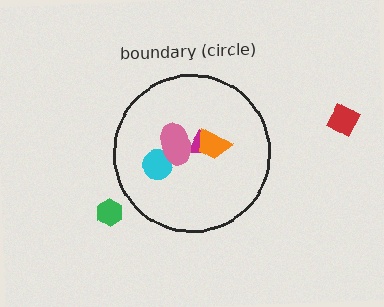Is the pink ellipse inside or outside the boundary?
Inside.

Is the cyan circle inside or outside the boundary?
Inside.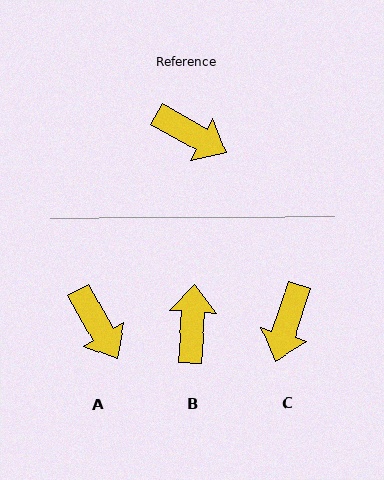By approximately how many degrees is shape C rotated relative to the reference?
Approximately 79 degrees clockwise.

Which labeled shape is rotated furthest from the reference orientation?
B, about 115 degrees away.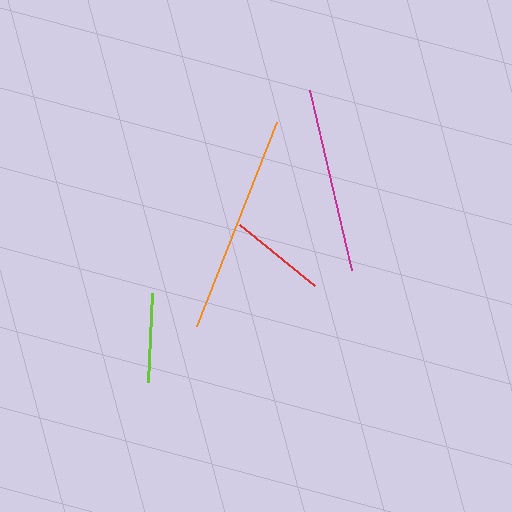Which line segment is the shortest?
The lime line is the shortest at approximately 89 pixels.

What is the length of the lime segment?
The lime segment is approximately 89 pixels long.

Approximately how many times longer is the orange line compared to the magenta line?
The orange line is approximately 1.2 times the length of the magenta line.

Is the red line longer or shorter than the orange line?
The orange line is longer than the red line.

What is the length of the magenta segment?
The magenta segment is approximately 185 pixels long.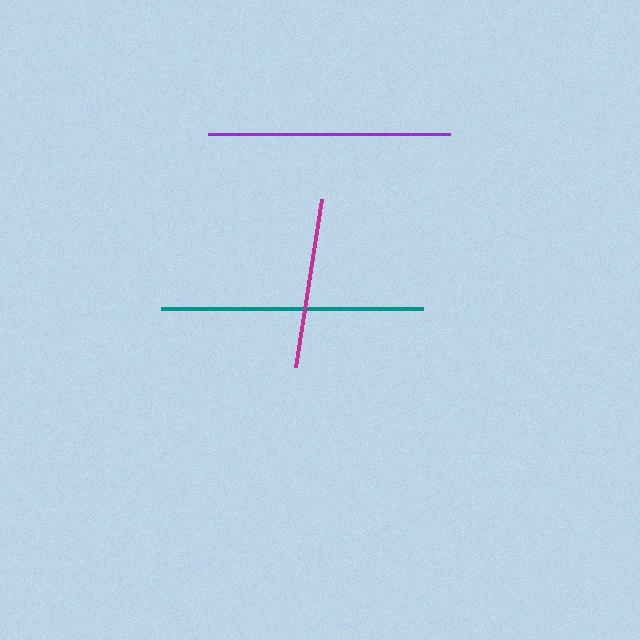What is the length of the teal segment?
The teal segment is approximately 262 pixels long.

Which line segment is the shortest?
The magenta line is the shortest at approximately 169 pixels.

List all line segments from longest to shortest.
From longest to shortest: teal, purple, magenta.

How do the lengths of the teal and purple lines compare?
The teal and purple lines are approximately the same length.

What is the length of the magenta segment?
The magenta segment is approximately 169 pixels long.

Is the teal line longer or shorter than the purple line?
The teal line is longer than the purple line.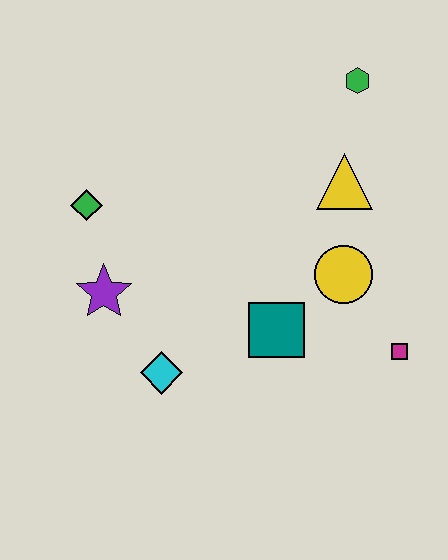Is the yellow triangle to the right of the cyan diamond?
Yes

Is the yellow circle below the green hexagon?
Yes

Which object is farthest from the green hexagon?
The cyan diamond is farthest from the green hexagon.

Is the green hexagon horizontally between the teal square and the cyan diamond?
No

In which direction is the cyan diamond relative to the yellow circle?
The cyan diamond is to the left of the yellow circle.